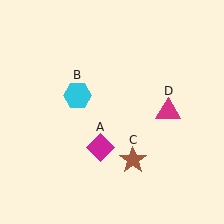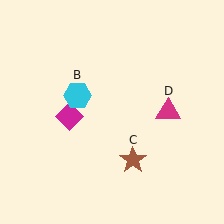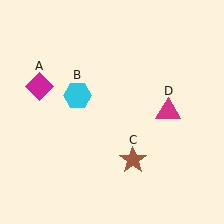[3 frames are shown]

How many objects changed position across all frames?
1 object changed position: magenta diamond (object A).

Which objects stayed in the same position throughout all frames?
Cyan hexagon (object B) and brown star (object C) and magenta triangle (object D) remained stationary.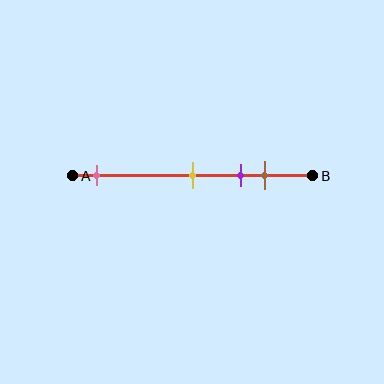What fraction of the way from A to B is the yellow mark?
The yellow mark is approximately 50% (0.5) of the way from A to B.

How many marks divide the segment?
There are 4 marks dividing the segment.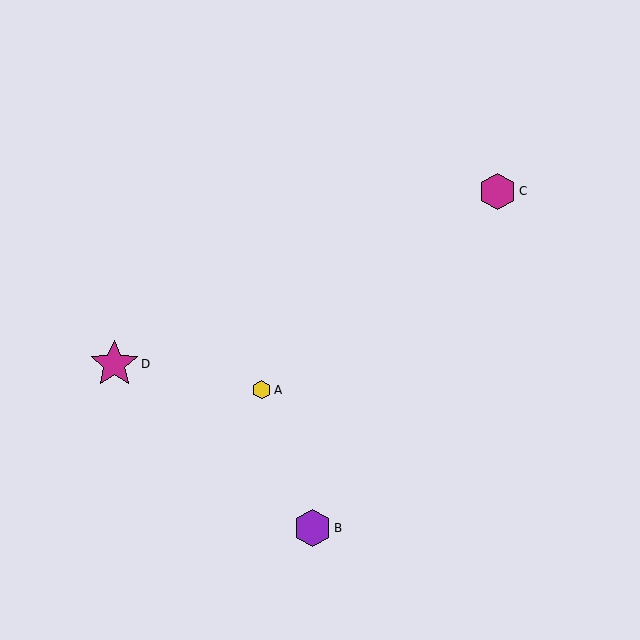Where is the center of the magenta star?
The center of the magenta star is at (114, 364).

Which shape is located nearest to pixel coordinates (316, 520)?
The purple hexagon (labeled B) at (312, 528) is nearest to that location.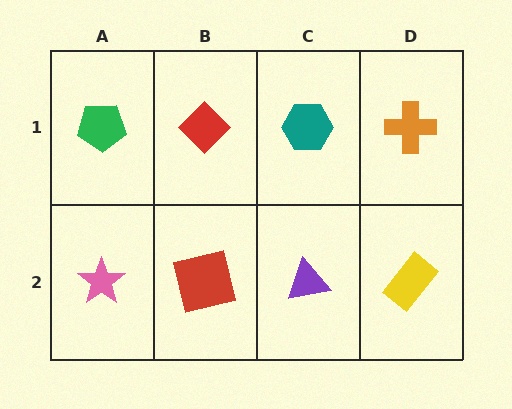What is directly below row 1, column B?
A red square.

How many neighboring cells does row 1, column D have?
2.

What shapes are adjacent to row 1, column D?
A yellow rectangle (row 2, column D), a teal hexagon (row 1, column C).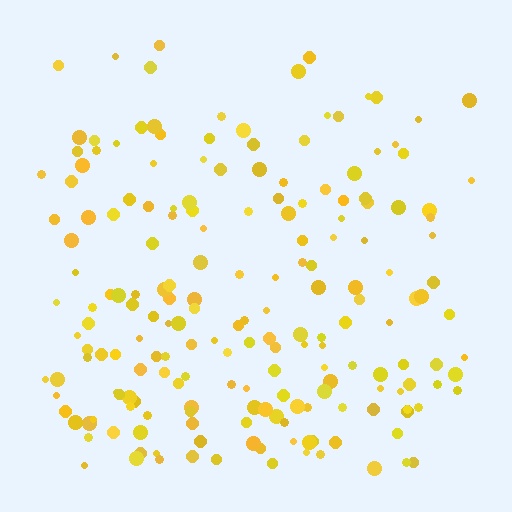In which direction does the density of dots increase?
From top to bottom, with the bottom side densest.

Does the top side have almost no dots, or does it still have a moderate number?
Still a moderate number, just noticeably fewer than the bottom.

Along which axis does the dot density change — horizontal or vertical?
Vertical.